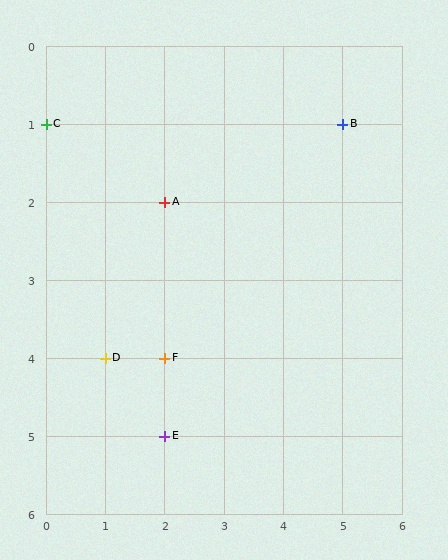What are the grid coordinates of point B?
Point B is at grid coordinates (5, 1).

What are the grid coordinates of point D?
Point D is at grid coordinates (1, 4).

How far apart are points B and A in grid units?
Points B and A are 3 columns and 1 row apart (about 3.2 grid units diagonally).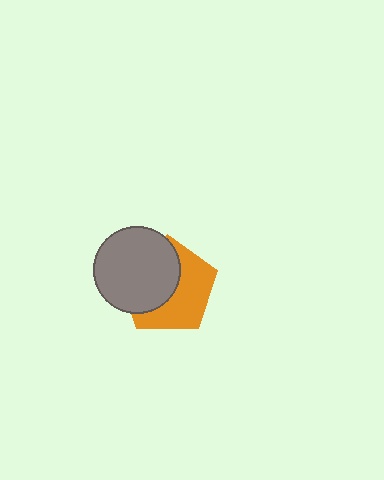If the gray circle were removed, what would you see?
You would see the complete orange pentagon.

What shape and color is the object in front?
The object in front is a gray circle.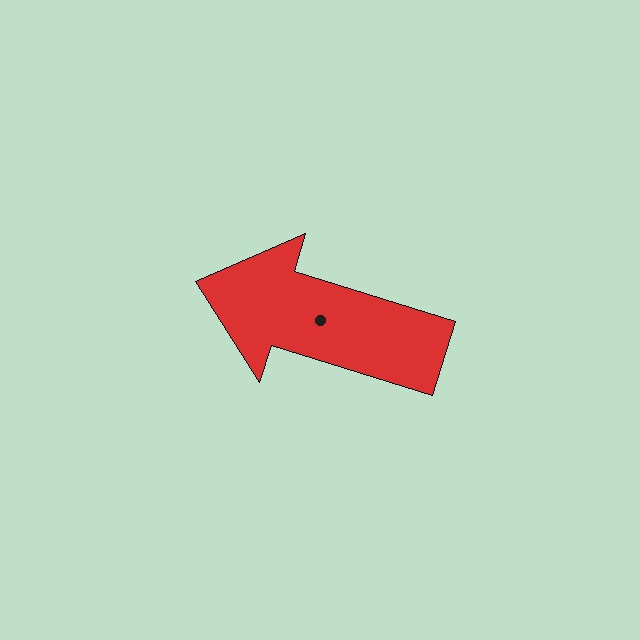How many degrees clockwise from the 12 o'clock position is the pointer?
Approximately 287 degrees.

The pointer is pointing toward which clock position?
Roughly 10 o'clock.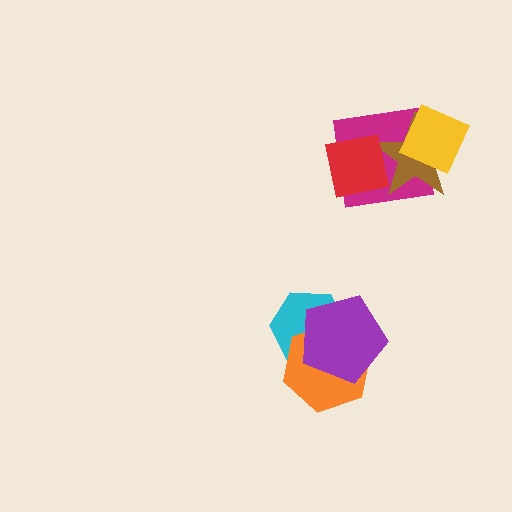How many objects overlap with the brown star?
3 objects overlap with the brown star.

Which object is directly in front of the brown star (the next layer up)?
The yellow diamond is directly in front of the brown star.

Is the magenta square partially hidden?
Yes, it is partially covered by another shape.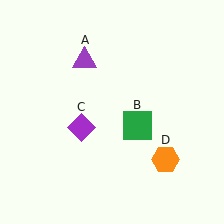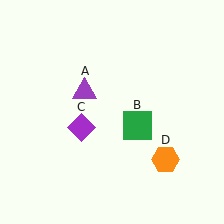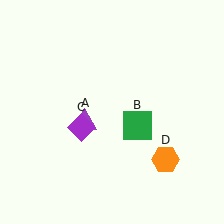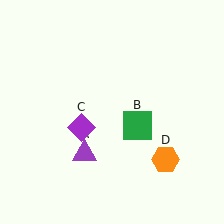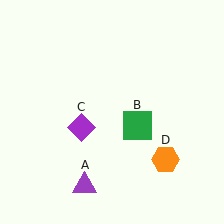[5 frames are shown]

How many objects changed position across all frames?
1 object changed position: purple triangle (object A).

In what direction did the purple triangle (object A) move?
The purple triangle (object A) moved down.